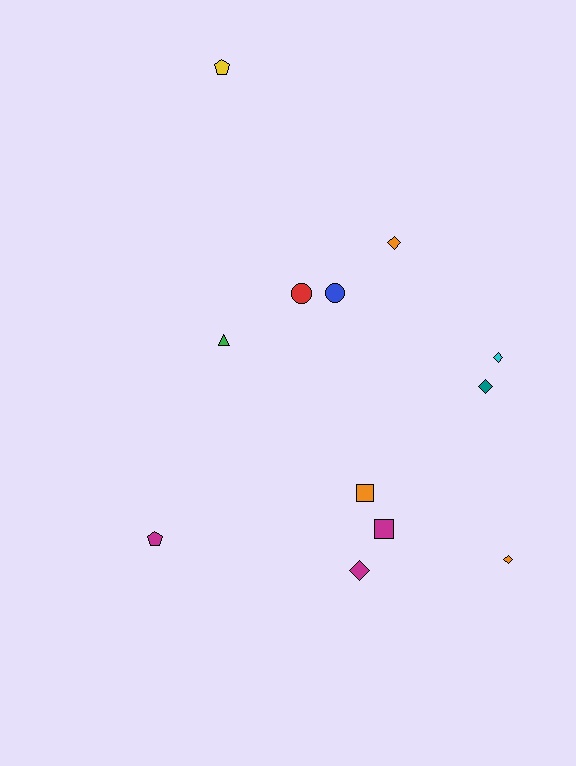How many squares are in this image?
There are 2 squares.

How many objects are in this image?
There are 12 objects.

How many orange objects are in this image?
There are 3 orange objects.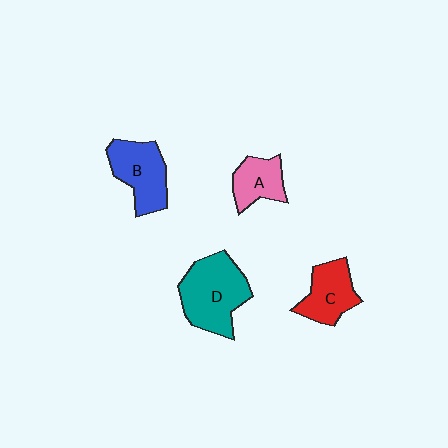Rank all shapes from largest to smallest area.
From largest to smallest: D (teal), B (blue), C (red), A (pink).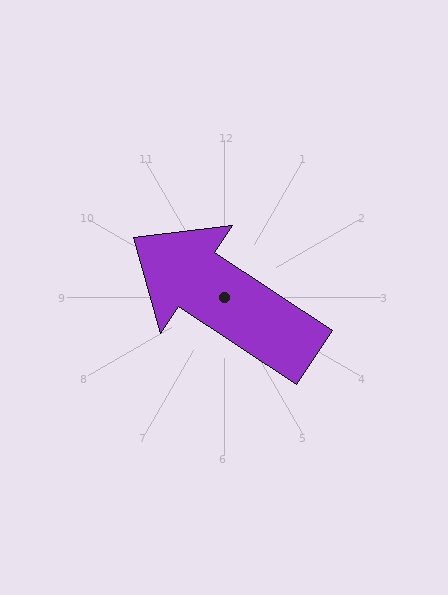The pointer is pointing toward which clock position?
Roughly 10 o'clock.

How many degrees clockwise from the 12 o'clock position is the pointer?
Approximately 304 degrees.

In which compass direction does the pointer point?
Northwest.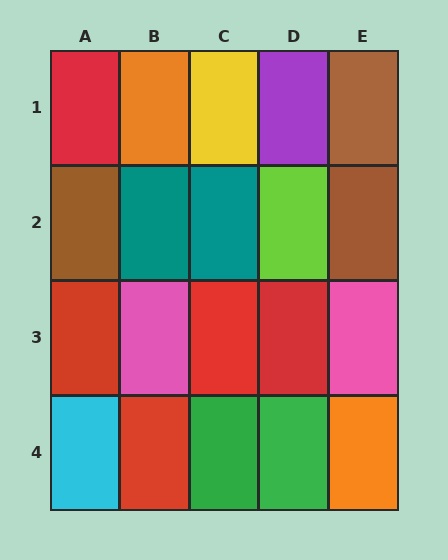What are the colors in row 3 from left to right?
Red, pink, red, red, pink.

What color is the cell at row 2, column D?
Lime.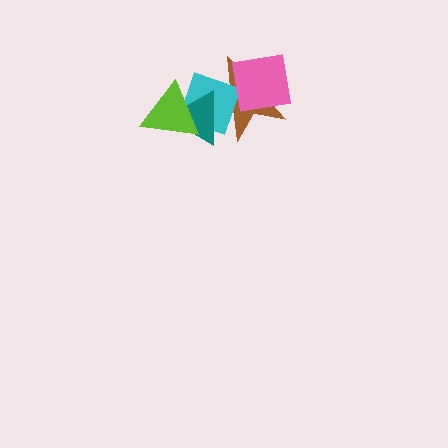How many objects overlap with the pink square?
2 objects overlap with the pink square.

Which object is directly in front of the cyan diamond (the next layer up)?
The pink square is directly in front of the cyan diamond.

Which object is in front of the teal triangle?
The lime triangle is in front of the teal triangle.